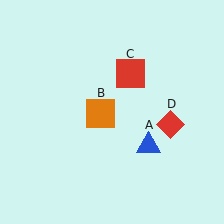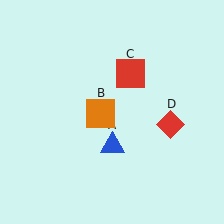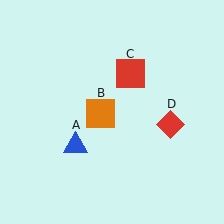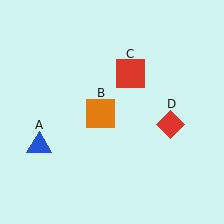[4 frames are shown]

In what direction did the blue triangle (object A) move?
The blue triangle (object A) moved left.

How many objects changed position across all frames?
1 object changed position: blue triangle (object A).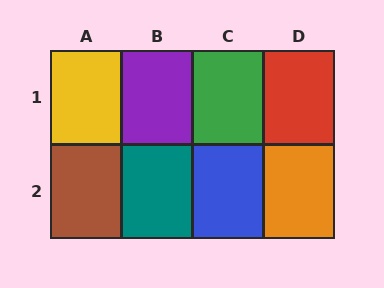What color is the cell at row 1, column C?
Green.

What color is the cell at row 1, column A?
Yellow.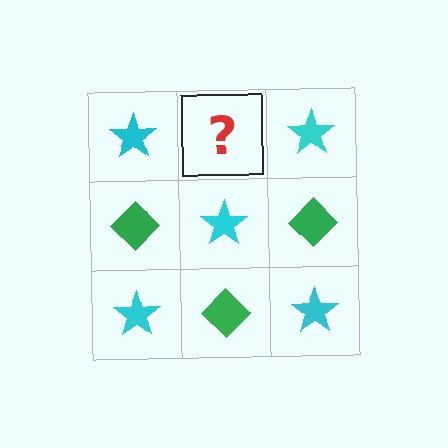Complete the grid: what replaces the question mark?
The question mark should be replaced with a green diamond.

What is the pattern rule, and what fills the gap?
The rule is that it alternates cyan star and green diamond in a checkerboard pattern. The gap should be filled with a green diamond.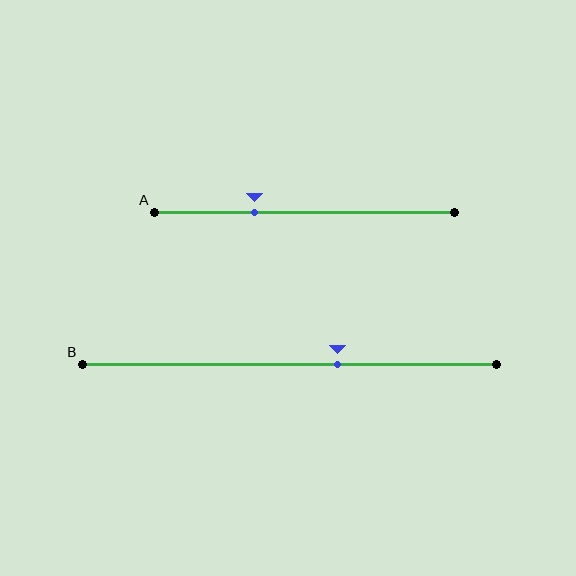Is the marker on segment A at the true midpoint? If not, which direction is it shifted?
No, the marker on segment A is shifted to the left by about 17% of the segment length.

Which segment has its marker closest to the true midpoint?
Segment B has its marker closest to the true midpoint.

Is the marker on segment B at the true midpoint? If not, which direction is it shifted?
No, the marker on segment B is shifted to the right by about 12% of the segment length.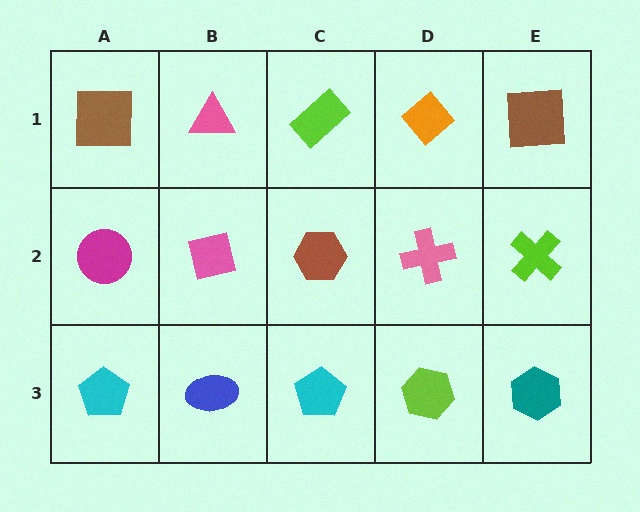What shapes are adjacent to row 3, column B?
A pink square (row 2, column B), a cyan pentagon (row 3, column A), a cyan pentagon (row 3, column C).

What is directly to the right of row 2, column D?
A lime cross.